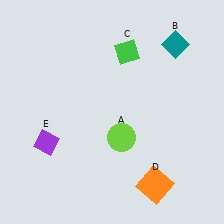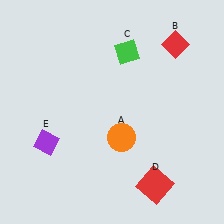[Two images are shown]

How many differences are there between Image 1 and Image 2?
There are 3 differences between the two images.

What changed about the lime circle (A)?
In Image 1, A is lime. In Image 2, it changed to orange.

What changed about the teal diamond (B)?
In Image 1, B is teal. In Image 2, it changed to red.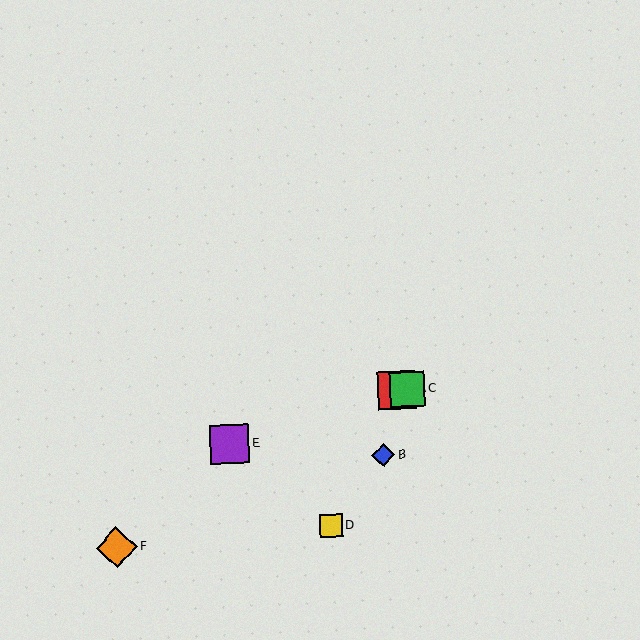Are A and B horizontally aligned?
No, A is at y≈390 and B is at y≈455.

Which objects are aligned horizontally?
Objects A, C are aligned horizontally.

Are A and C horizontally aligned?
Yes, both are at y≈390.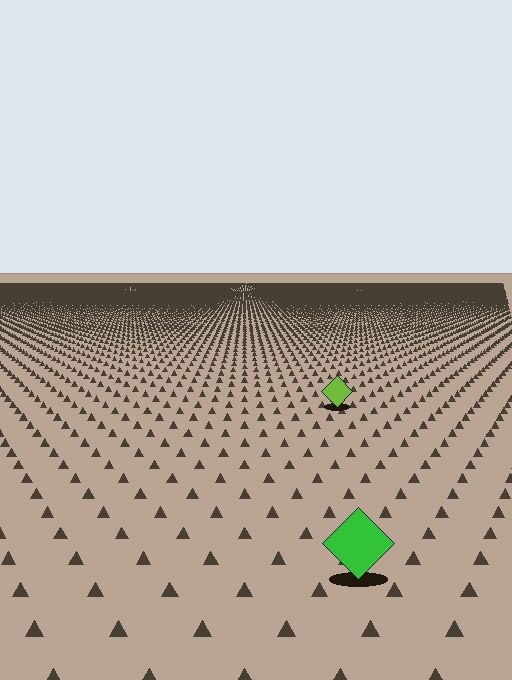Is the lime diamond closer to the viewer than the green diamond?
No. The green diamond is closer — you can tell from the texture gradient: the ground texture is coarser near it.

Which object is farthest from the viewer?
The lime diamond is farthest from the viewer. It appears smaller and the ground texture around it is denser.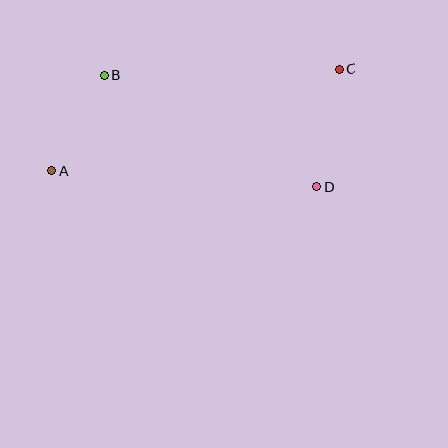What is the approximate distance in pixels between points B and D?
The distance between B and D is approximately 239 pixels.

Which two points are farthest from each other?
Points A and C are farthest from each other.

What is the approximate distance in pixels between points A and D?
The distance between A and D is approximately 265 pixels.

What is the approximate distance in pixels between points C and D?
The distance between C and D is approximately 120 pixels.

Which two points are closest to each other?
Points A and B are closest to each other.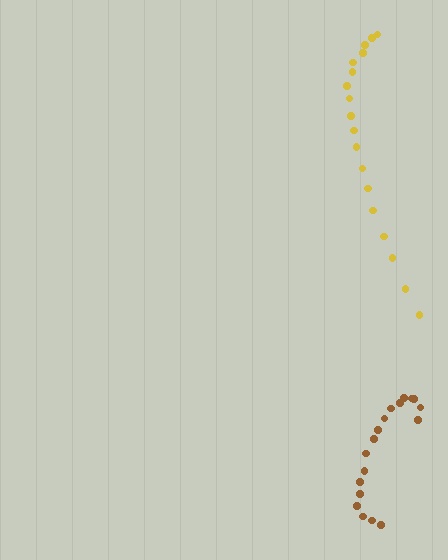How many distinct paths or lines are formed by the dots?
There are 2 distinct paths.